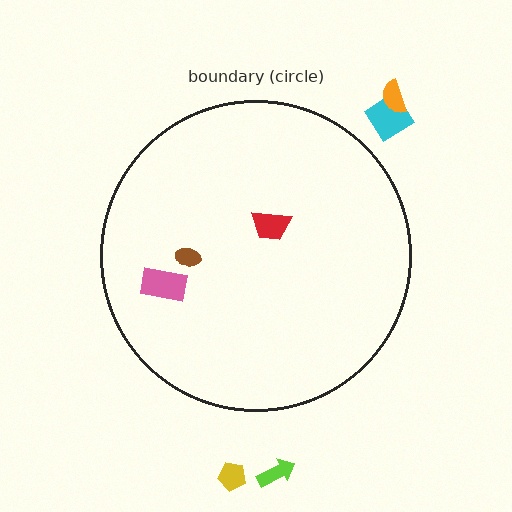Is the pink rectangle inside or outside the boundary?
Inside.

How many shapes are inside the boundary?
3 inside, 4 outside.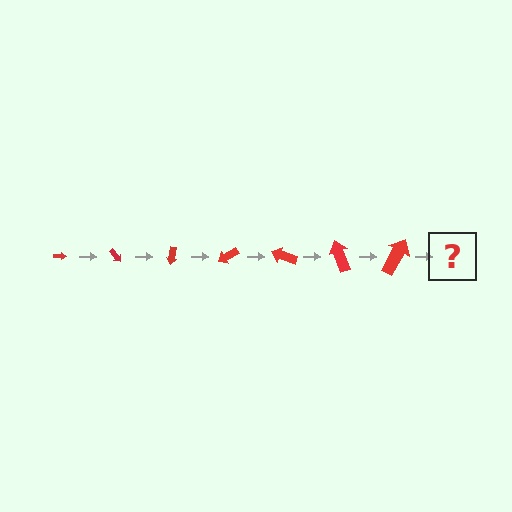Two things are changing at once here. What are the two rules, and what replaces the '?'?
The two rules are that the arrow grows larger each step and it rotates 50 degrees each step. The '?' should be an arrow, larger than the previous one and rotated 350 degrees from the start.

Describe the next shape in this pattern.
It should be an arrow, larger than the previous one and rotated 350 degrees from the start.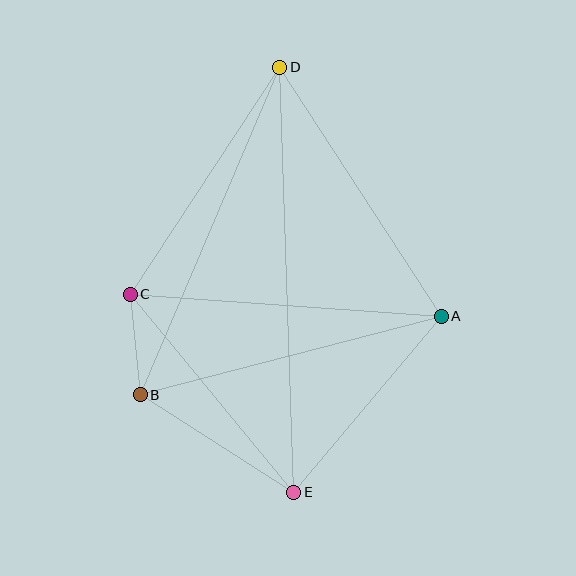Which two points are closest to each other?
Points B and C are closest to each other.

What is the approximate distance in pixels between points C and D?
The distance between C and D is approximately 272 pixels.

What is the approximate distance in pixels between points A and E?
The distance between A and E is approximately 230 pixels.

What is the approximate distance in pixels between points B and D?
The distance between B and D is approximately 356 pixels.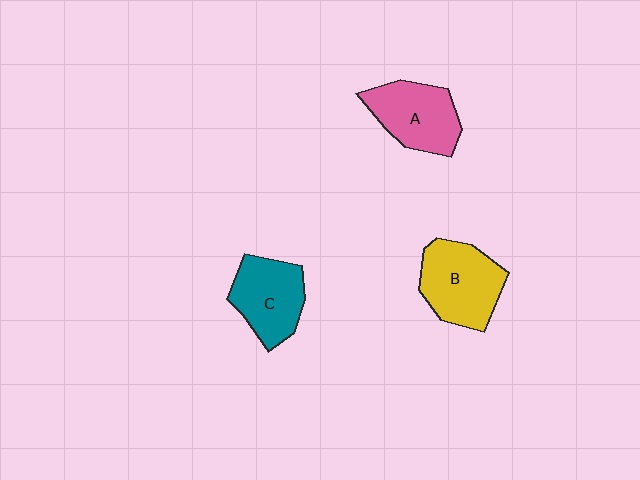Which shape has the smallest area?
Shape C (teal).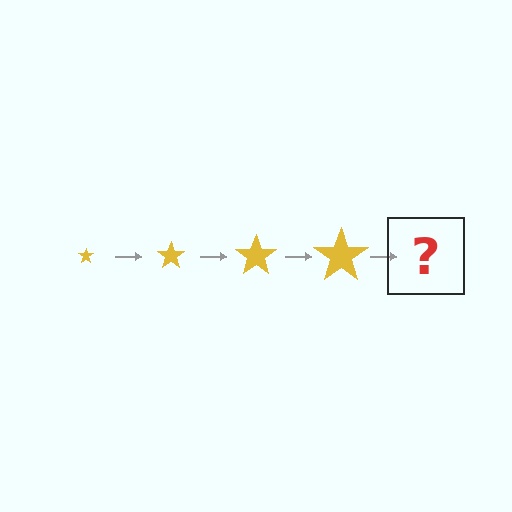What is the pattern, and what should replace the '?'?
The pattern is that the star gets progressively larger each step. The '?' should be a yellow star, larger than the previous one.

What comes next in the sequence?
The next element should be a yellow star, larger than the previous one.